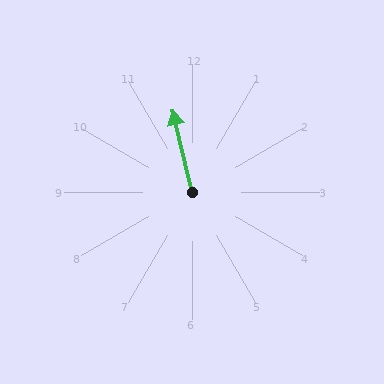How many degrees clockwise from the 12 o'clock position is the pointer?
Approximately 347 degrees.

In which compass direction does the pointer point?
North.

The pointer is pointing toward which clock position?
Roughly 12 o'clock.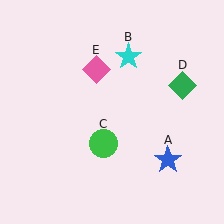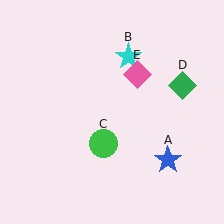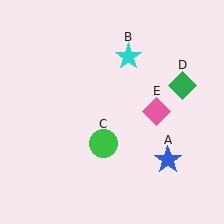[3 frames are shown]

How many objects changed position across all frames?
1 object changed position: pink diamond (object E).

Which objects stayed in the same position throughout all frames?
Blue star (object A) and cyan star (object B) and green circle (object C) and green diamond (object D) remained stationary.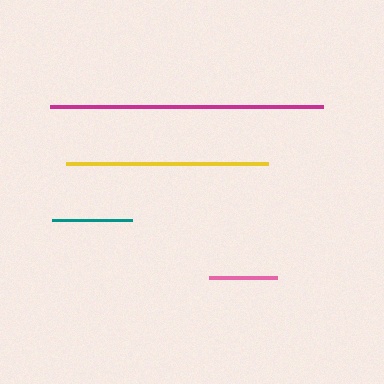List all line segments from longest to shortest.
From longest to shortest: magenta, yellow, teal, pink.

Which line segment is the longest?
The magenta line is the longest at approximately 273 pixels.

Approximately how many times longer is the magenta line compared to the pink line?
The magenta line is approximately 4.0 times the length of the pink line.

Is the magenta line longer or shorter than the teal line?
The magenta line is longer than the teal line.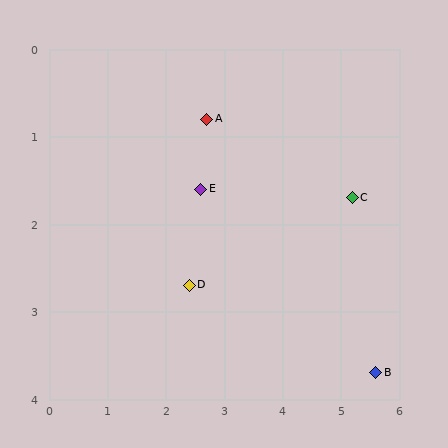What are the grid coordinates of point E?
Point E is at approximately (2.6, 1.6).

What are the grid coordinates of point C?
Point C is at approximately (5.2, 1.7).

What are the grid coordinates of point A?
Point A is at approximately (2.7, 0.8).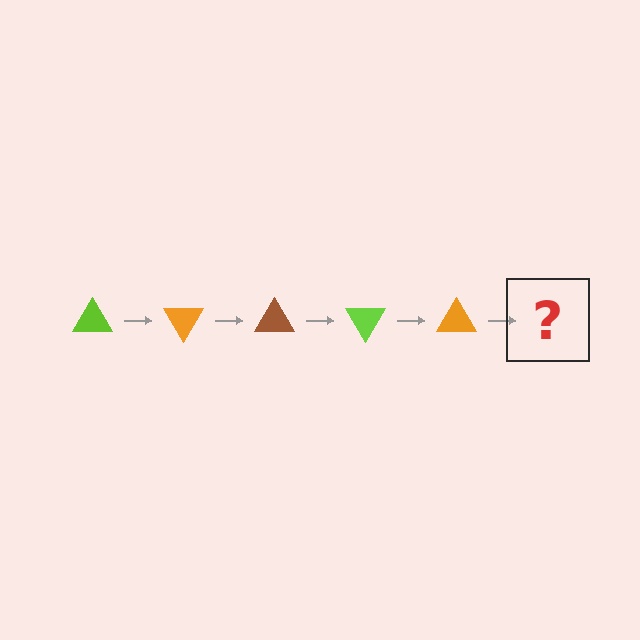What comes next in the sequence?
The next element should be a brown triangle, rotated 300 degrees from the start.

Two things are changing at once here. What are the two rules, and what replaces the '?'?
The two rules are that it rotates 60 degrees each step and the color cycles through lime, orange, and brown. The '?' should be a brown triangle, rotated 300 degrees from the start.